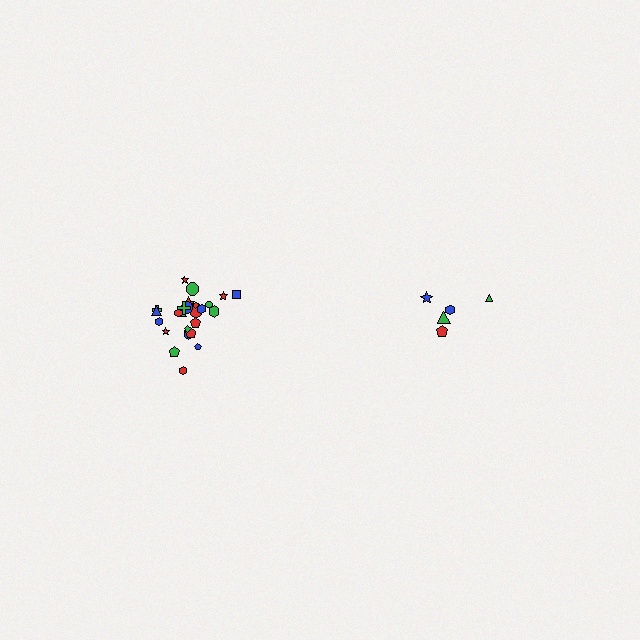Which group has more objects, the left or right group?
The left group.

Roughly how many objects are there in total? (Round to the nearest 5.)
Roughly 30 objects in total.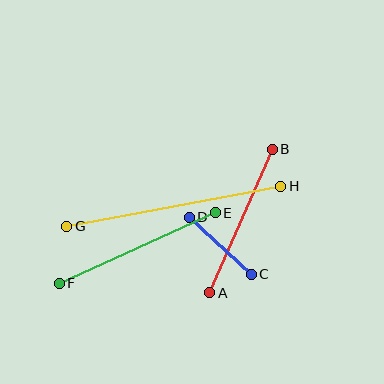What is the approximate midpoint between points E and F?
The midpoint is at approximately (137, 248) pixels.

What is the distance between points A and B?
The distance is approximately 157 pixels.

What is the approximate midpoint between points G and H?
The midpoint is at approximately (174, 206) pixels.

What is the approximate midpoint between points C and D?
The midpoint is at approximately (220, 246) pixels.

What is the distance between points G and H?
The distance is approximately 217 pixels.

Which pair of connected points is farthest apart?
Points G and H are farthest apart.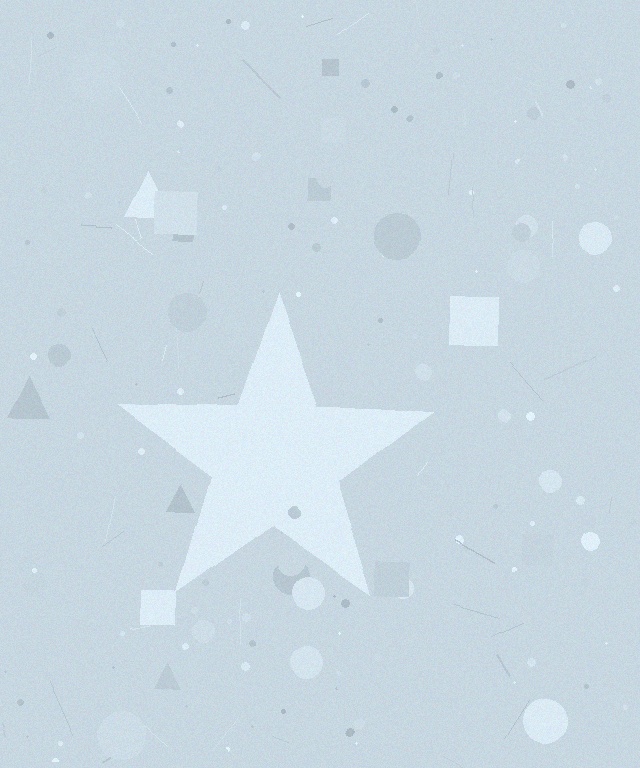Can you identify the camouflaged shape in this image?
The camouflaged shape is a star.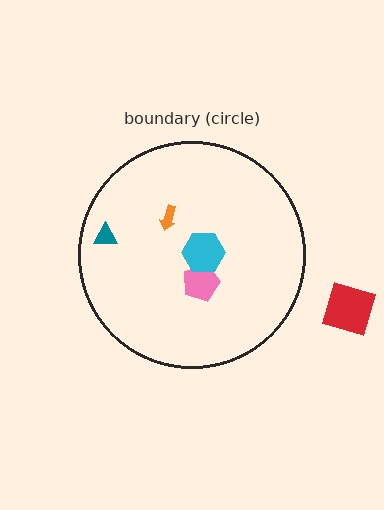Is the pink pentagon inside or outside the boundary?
Inside.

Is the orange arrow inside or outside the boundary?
Inside.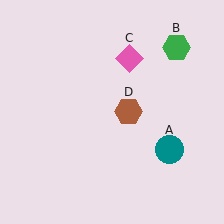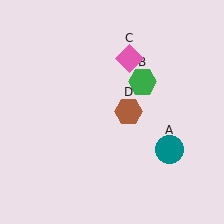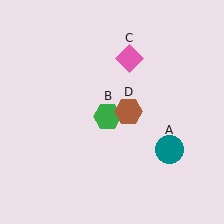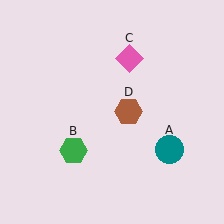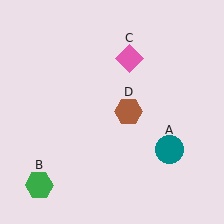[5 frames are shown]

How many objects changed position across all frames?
1 object changed position: green hexagon (object B).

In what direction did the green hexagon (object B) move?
The green hexagon (object B) moved down and to the left.